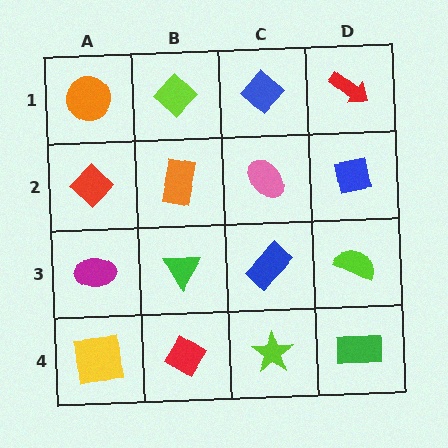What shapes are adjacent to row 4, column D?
A lime semicircle (row 3, column D), a lime star (row 4, column C).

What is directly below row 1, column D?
A blue square.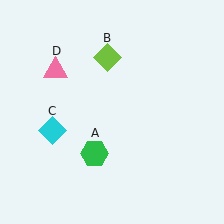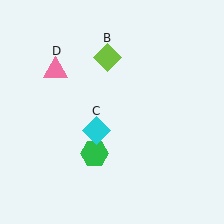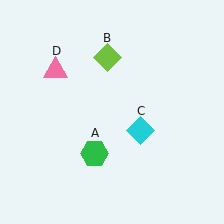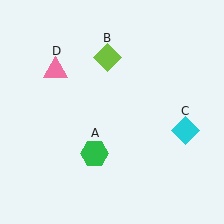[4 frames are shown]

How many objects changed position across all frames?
1 object changed position: cyan diamond (object C).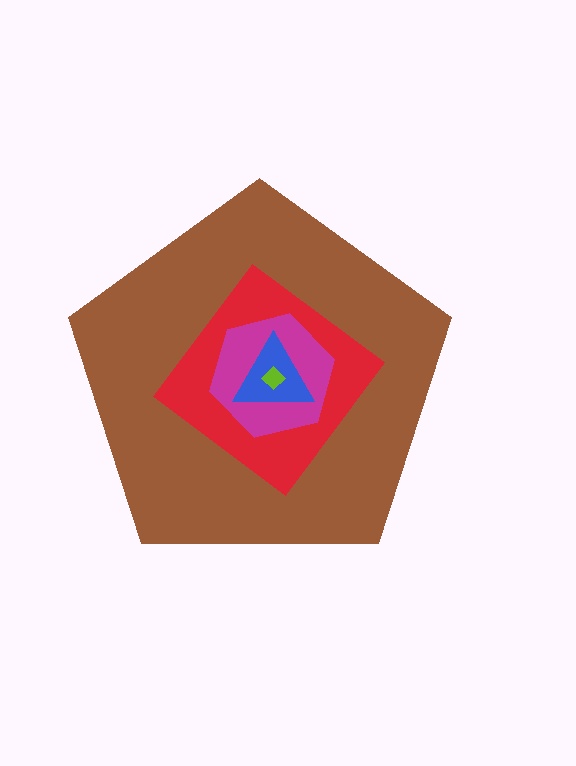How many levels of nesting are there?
5.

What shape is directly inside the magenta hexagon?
The blue triangle.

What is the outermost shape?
The brown pentagon.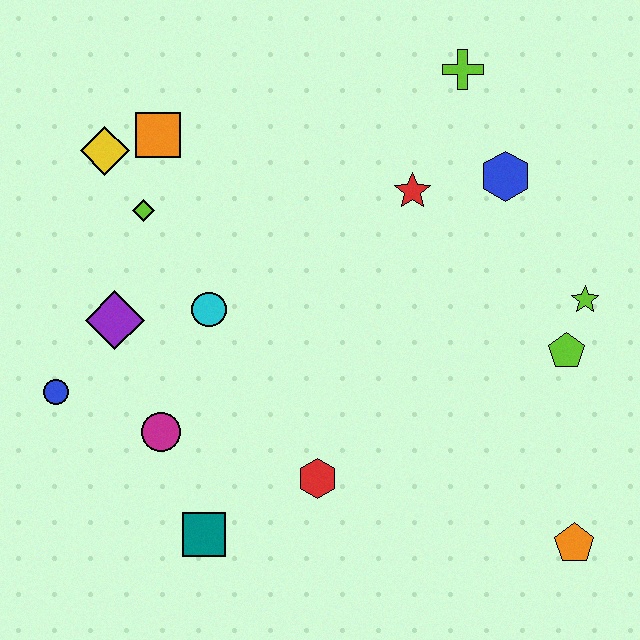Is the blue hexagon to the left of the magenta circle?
No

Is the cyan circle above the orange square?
No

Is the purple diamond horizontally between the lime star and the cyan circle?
No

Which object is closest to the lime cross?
The blue hexagon is closest to the lime cross.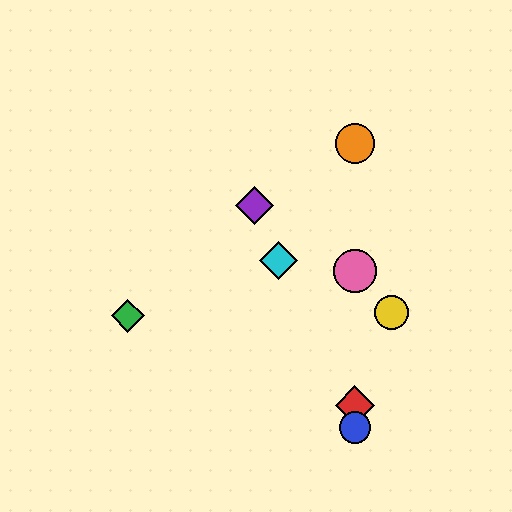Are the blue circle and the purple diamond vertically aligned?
No, the blue circle is at x≈355 and the purple diamond is at x≈254.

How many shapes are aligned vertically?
4 shapes (the red diamond, the blue circle, the orange circle, the pink circle) are aligned vertically.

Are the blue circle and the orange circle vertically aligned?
Yes, both are at x≈355.